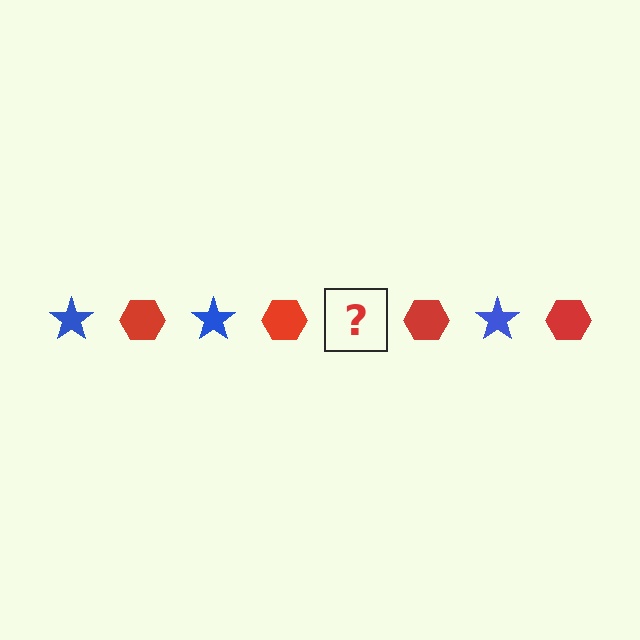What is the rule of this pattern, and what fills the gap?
The rule is that the pattern alternates between blue star and red hexagon. The gap should be filled with a blue star.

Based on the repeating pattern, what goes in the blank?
The blank should be a blue star.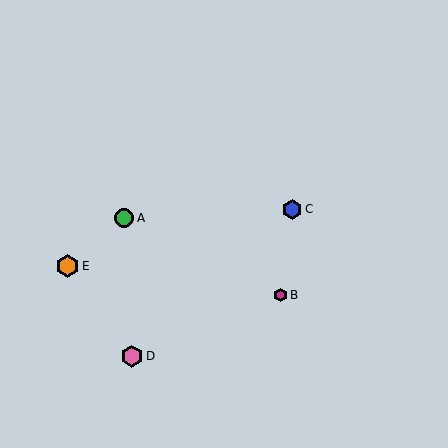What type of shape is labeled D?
Shape D is a pink hexagon.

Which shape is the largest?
The orange hexagon (labeled E) is the largest.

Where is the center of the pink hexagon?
The center of the pink hexagon is at (132, 356).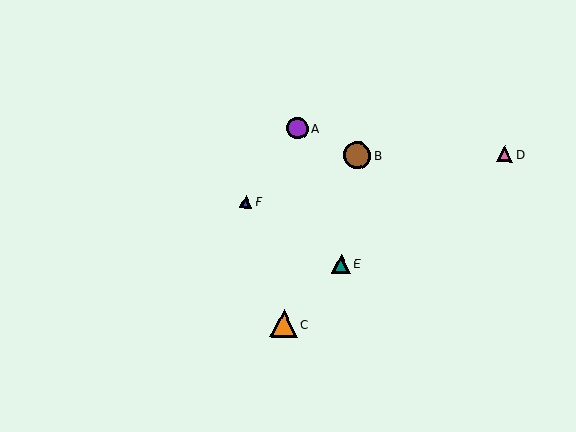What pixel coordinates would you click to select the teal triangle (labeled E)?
Click at (341, 264) to select the teal triangle E.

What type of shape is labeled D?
Shape D is a pink triangle.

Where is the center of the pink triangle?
The center of the pink triangle is at (505, 154).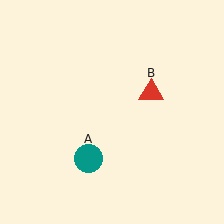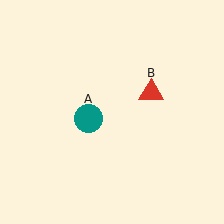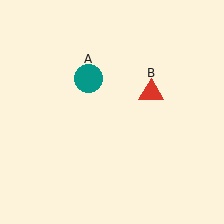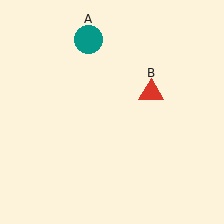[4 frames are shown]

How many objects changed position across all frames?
1 object changed position: teal circle (object A).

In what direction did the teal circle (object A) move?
The teal circle (object A) moved up.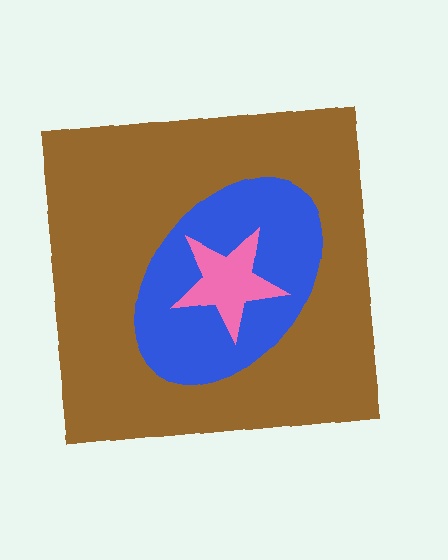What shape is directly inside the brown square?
The blue ellipse.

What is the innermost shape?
The pink star.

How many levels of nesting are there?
3.